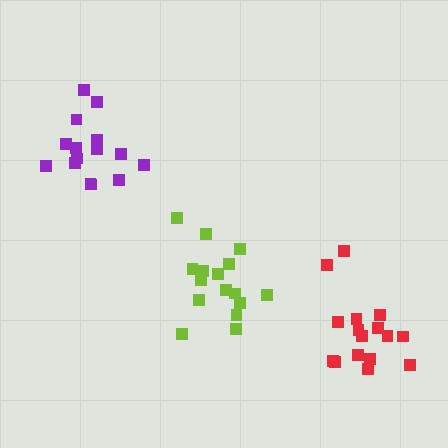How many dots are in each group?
Group 1: 16 dots, Group 2: 15 dots, Group 3: 16 dots (47 total).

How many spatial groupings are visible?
There are 3 spatial groupings.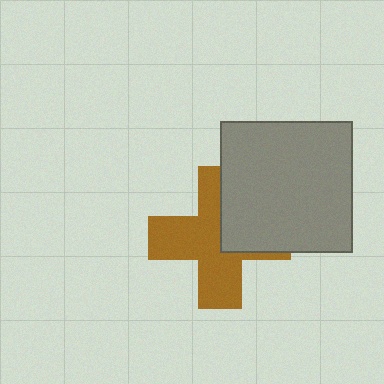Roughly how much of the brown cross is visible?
About half of it is visible (roughly 64%).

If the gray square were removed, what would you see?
You would see the complete brown cross.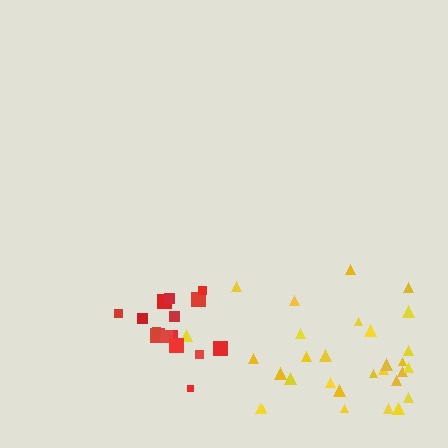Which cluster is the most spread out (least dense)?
Yellow.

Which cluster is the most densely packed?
Red.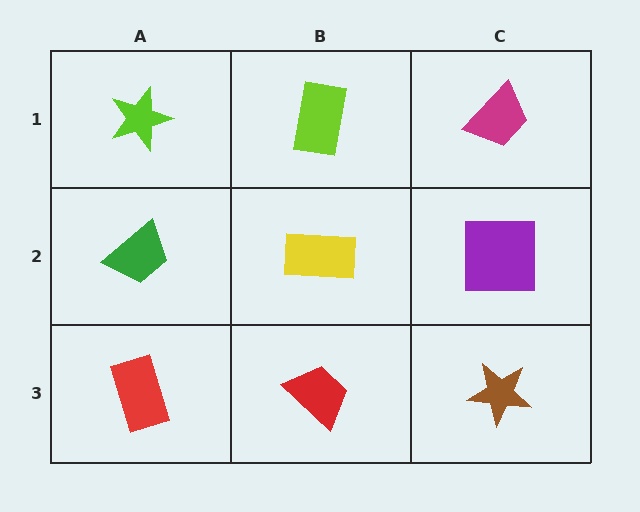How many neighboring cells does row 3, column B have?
3.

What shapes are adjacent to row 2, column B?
A lime rectangle (row 1, column B), a red trapezoid (row 3, column B), a green trapezoid (row 2, column A), a purple square (row 2, column C).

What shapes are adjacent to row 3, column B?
A yellow rectangle (row 2, column B), a red rectangle (row 3, column A), a brown star (row 3, column C).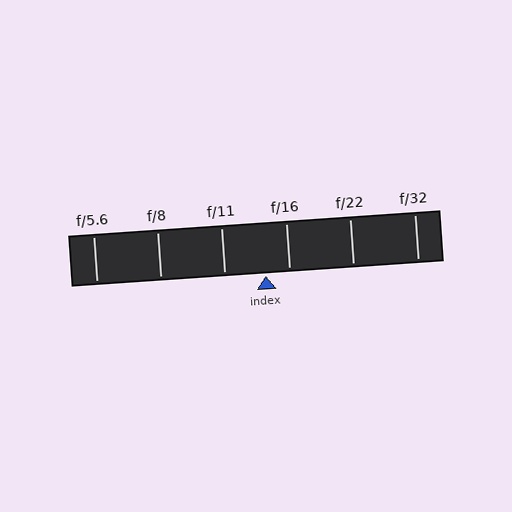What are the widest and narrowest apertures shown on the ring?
The widest aperture shown is f/5.6 and the narrowest is f/32.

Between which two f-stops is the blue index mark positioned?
The index mark is between f/11 and f/16.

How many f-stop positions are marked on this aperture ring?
There are 6 f-stop positions marked.